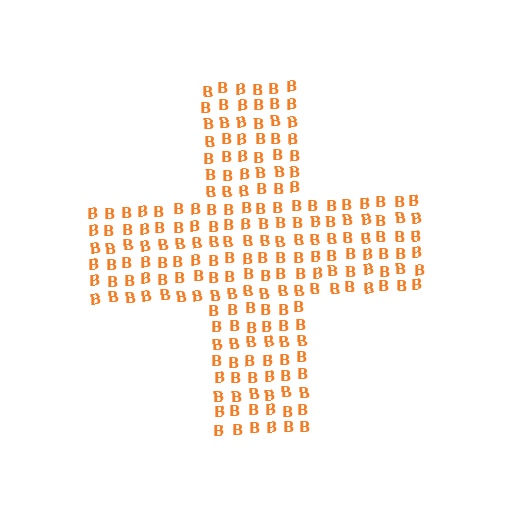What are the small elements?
The small elements are letter B's.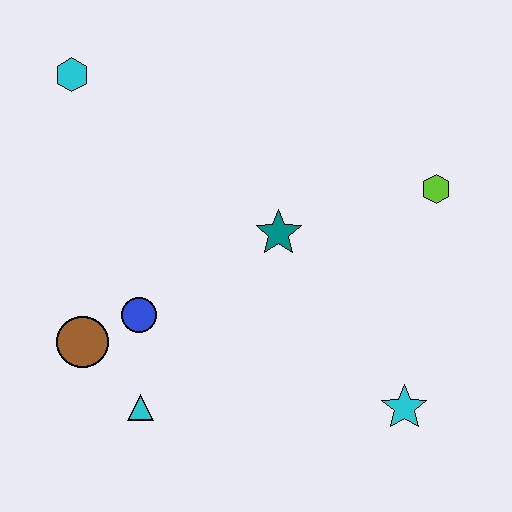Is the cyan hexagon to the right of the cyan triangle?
No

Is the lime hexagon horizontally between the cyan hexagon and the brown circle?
No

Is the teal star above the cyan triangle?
Yes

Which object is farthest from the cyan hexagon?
The cyan star is farthest from the cyan hexagon.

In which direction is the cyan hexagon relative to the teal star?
The cyan hexagon is to the left of the teal star.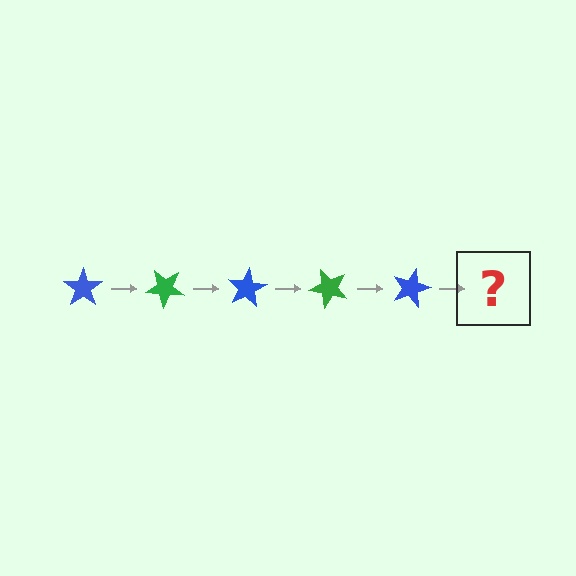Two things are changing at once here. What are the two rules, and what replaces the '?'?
The two rules are that it rotates 40 degrees each step and the color cycles through blue and green. The '?' should be a green star, rotated 200 degrees from the start.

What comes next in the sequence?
The next element should be a green star, rotated 200 degrees from the start.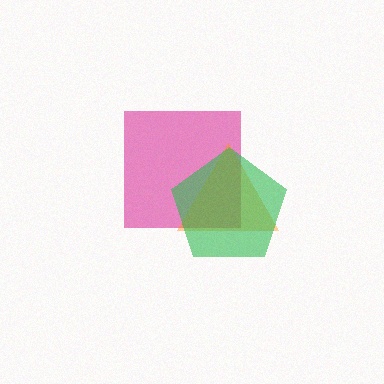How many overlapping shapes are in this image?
There are 3 overlapping shapes in the image.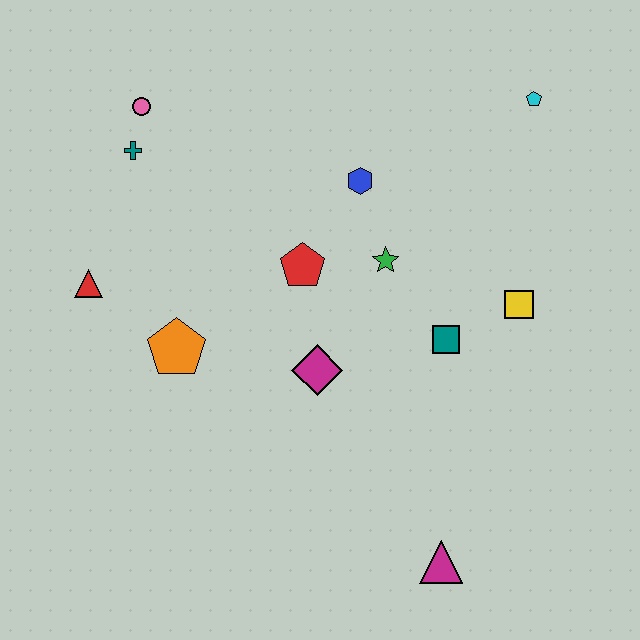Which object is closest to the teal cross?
The pink circle is closest to the teal cross.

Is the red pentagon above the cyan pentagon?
No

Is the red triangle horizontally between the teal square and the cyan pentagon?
No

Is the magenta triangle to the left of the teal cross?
No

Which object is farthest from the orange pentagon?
The cyan pentagon is farthest from the orange pentagon.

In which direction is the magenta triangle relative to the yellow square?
The magenta triangle is below the yellow square.